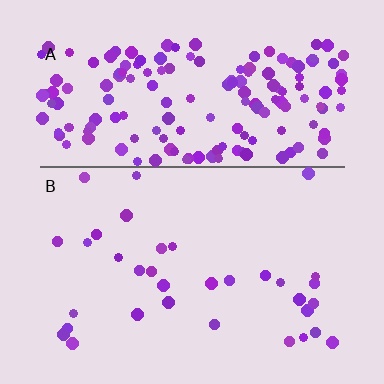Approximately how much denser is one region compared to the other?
Approximately 5.2× — region A over region B.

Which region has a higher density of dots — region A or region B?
A (the top).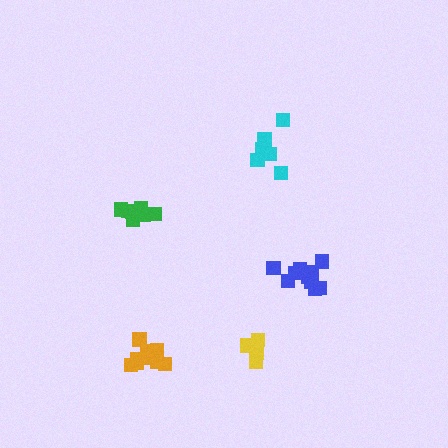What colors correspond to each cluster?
The clusters are colored: blue, cyan, green, yellow, orange.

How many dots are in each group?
Group 1: 11 dots, Group 2: 6 dots, Group 3: 7 dots, Group 4: 5 dots, Group 5: 9 dots (38 total).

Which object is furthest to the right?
The blue cluster is rightmost.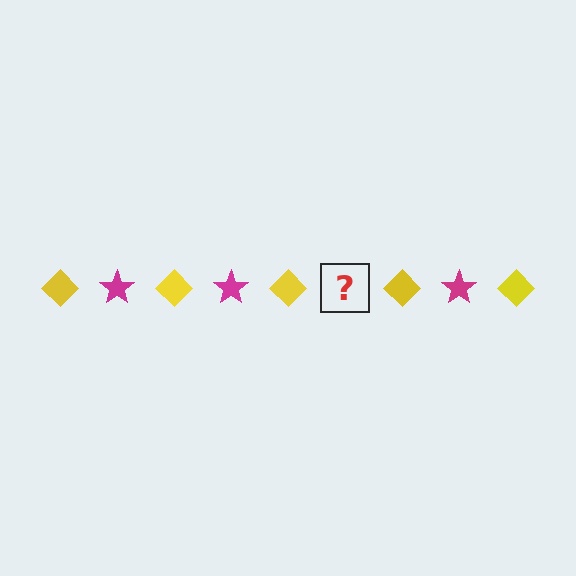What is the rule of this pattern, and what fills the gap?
The rule is that the pattern alternates between yellow diamond and magenta star. The gap should be filled with a magenta star.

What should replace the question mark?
The question mark should be replaced with a magenta star.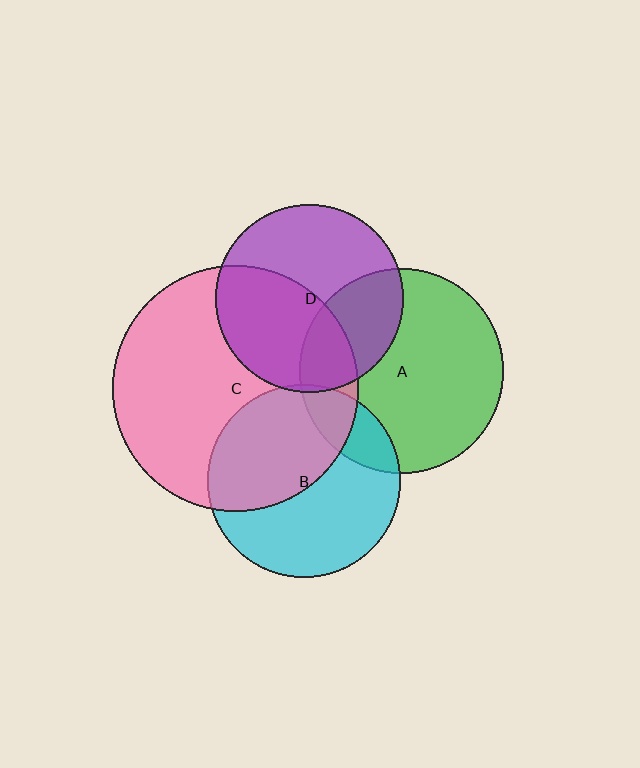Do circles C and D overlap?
Yes.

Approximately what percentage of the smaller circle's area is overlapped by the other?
Approximately 45%.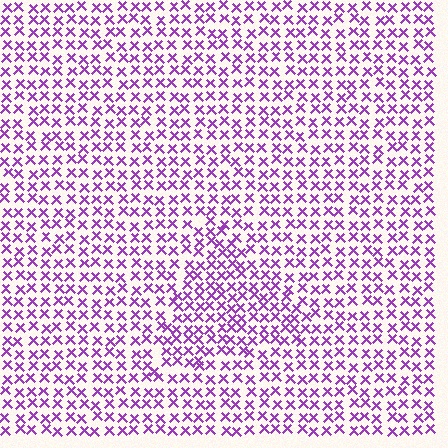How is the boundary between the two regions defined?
The boundary is defined by a change in element density (approximately 1.4x ratio). All elements are the same color, size, and shape.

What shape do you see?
I see a triangle.